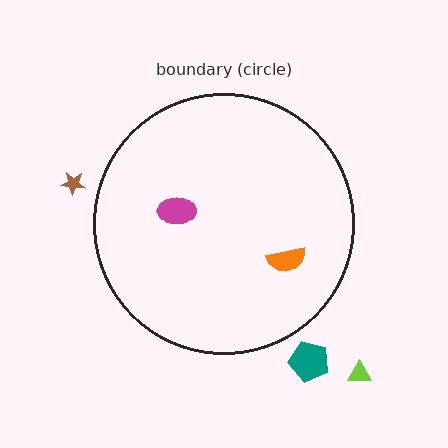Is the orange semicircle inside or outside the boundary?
Inside.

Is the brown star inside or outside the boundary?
Outside.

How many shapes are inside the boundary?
2 inside, 3 outside.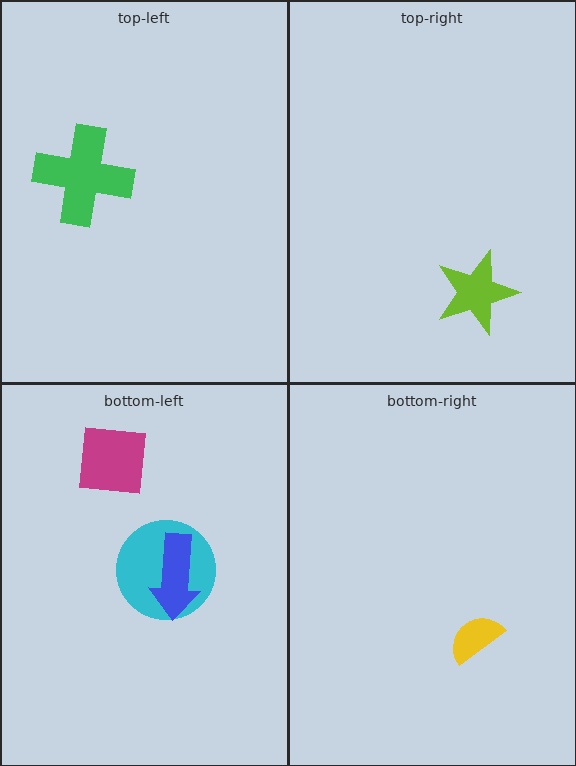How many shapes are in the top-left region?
1.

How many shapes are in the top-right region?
1.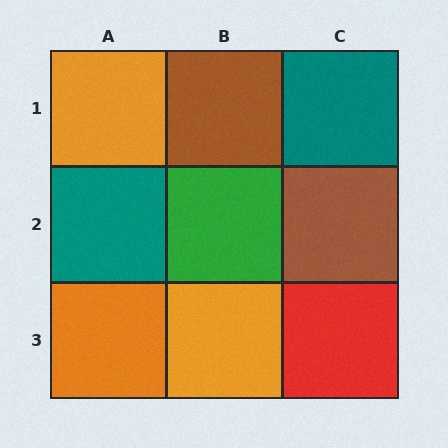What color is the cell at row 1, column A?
Orange.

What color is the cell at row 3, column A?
Orange.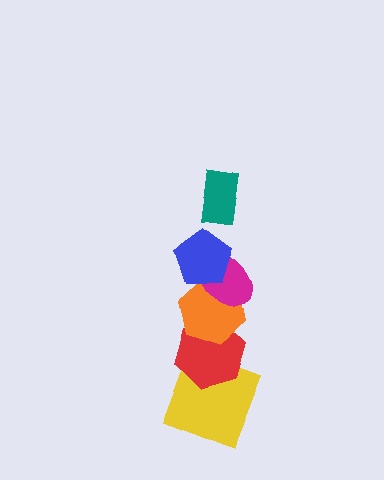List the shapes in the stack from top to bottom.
From top to bottom: the teal rectangle, the blue pentagon, the magenta ellipse, the orange hexagon, the red hexagon, the yellow square.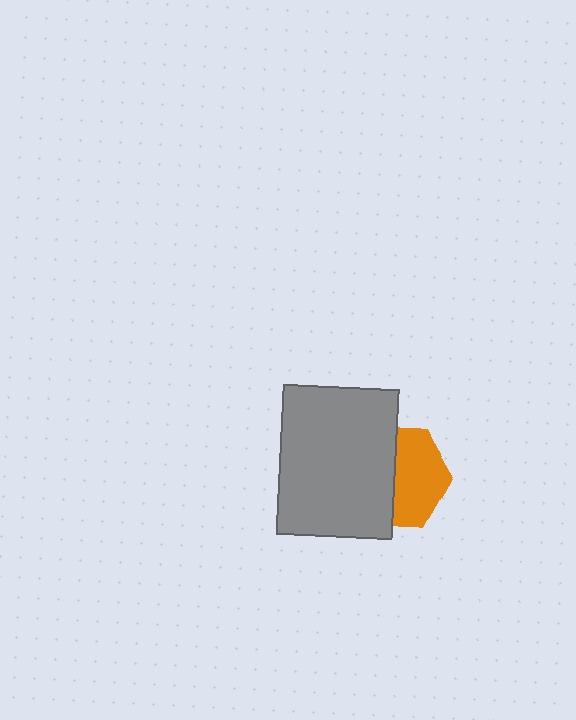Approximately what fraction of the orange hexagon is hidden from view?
Roughly 49% of the orange hexagon is hidden behind the gray rectangle.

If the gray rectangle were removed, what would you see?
You would see the complete orange hexagon.